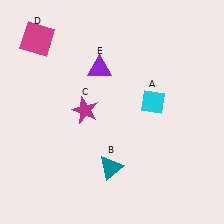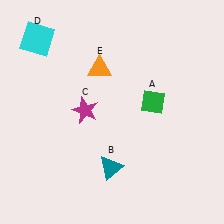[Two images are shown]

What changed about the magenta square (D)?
In Image 1, D is magenta. In Image 2, it changed to cyan.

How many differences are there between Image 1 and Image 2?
There are 3 differences between the two images.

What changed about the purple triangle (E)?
In Image 1, E is purple. In Image 2, it changed to orange.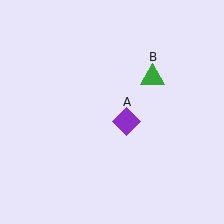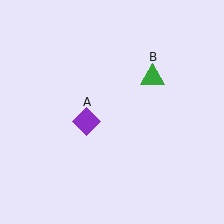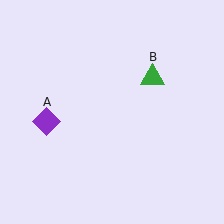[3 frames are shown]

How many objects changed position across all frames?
1 object changed position: purple diamond (object A).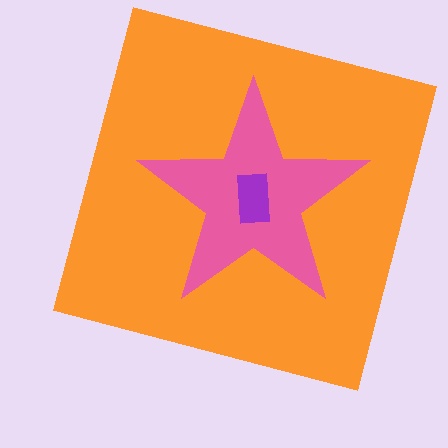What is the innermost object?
The purple rectangle.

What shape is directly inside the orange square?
The pink star.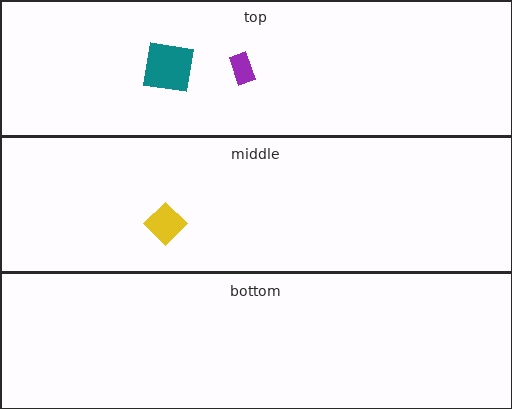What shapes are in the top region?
The purple rectangle, the teal square.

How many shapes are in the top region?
2.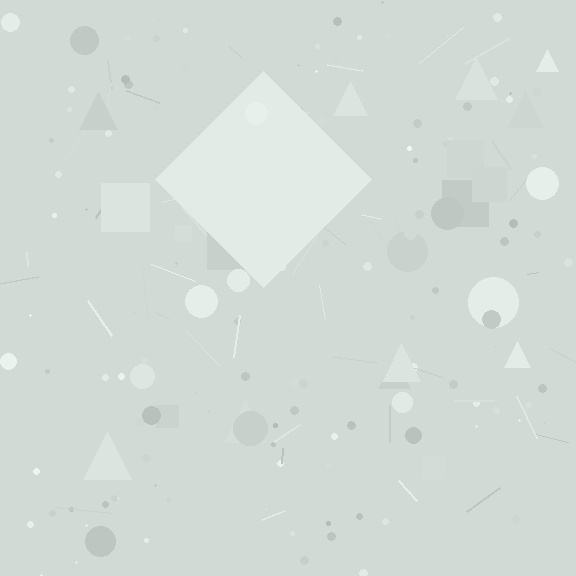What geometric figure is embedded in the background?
A diamond is embedded in the background.